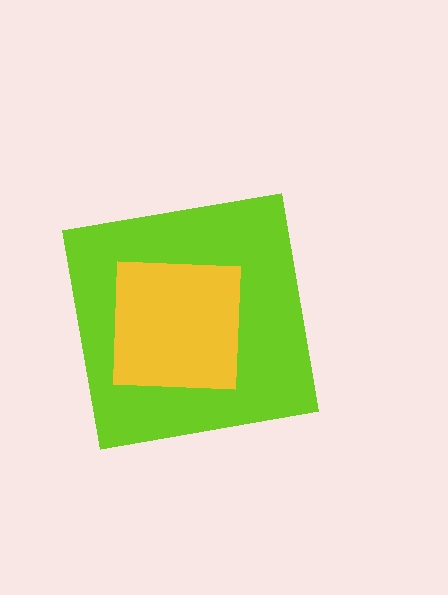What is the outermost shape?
The lime square.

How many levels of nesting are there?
2.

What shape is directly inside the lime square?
The yellow square.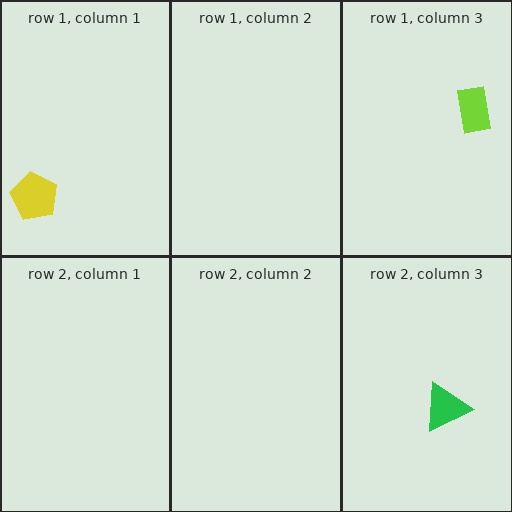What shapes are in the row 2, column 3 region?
The green triangle.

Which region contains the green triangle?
The row 2, column 3 region.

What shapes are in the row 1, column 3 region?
The lime rectangle.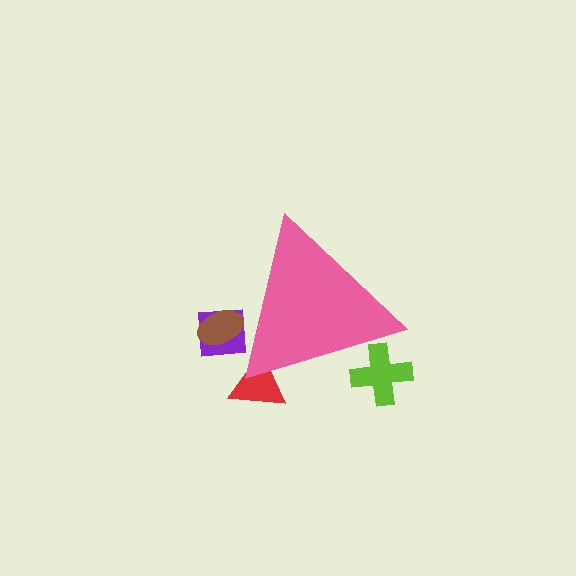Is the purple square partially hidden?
Yes, the purple square is partially hidden behind the pink triangle.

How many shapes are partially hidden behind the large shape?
4 shapes are partially hidden.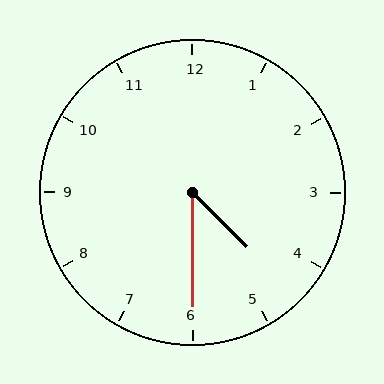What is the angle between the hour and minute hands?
Approximately 45 degrees.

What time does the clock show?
4:30.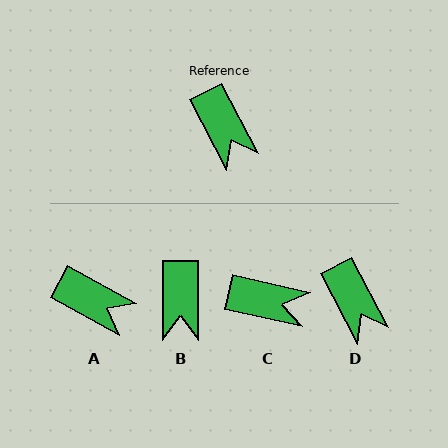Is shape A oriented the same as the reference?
No, it is off by about 34 degrees.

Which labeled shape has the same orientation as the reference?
D.